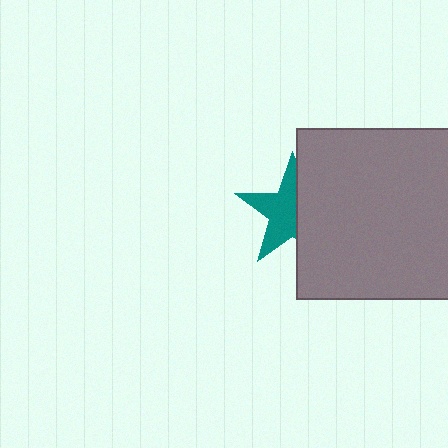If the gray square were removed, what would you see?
You would see the complete teal star.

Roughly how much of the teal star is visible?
About half of it is visible (roughly 55%).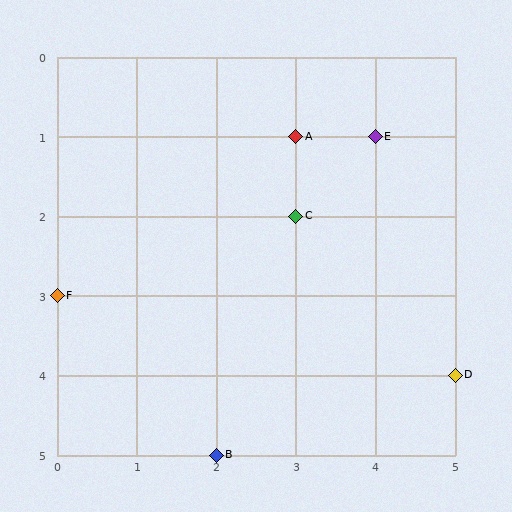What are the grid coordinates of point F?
Point F is at grid coordinates (0, 3).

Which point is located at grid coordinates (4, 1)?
Point E is at (4, 1).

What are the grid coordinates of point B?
Point B is at grid coordinates (2, 5).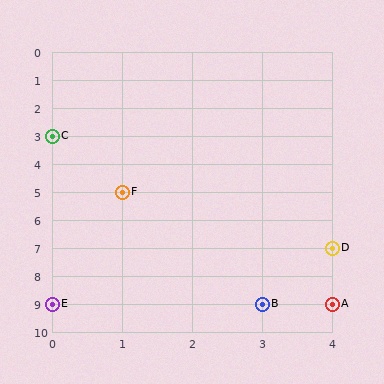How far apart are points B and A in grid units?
Points B and A are 1 column apart.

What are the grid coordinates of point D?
Point D is at grid coordinates (4, 7).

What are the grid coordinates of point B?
Point B is at grid coordinates (3, 9).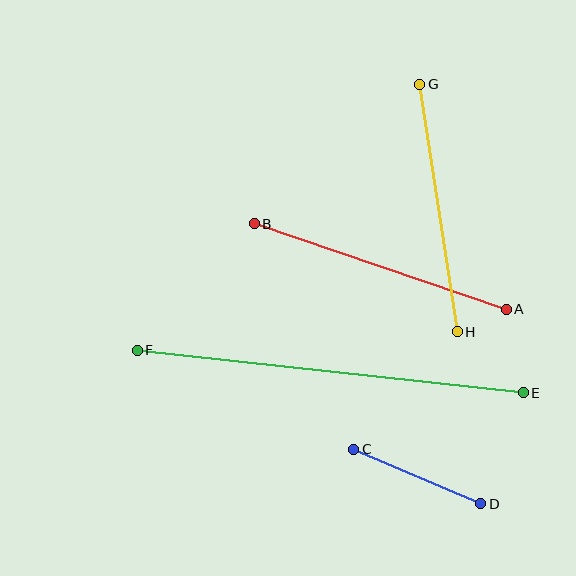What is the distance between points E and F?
The distance is approximately 388 pixels.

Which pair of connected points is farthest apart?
Points E and F are farthest apart.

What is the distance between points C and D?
The distance is approximately 138 pixels.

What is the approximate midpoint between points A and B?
The midpoint is at approximately (380, 266) pixels.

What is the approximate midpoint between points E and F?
The midpoint is at approximately (330, 372) pixels.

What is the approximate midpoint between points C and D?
The midpoint is at approximately (417, 477) pixels.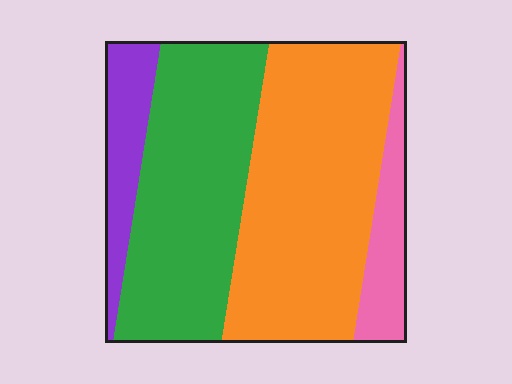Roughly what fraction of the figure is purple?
Purple covers 11% of the figure.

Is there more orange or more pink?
Orange.